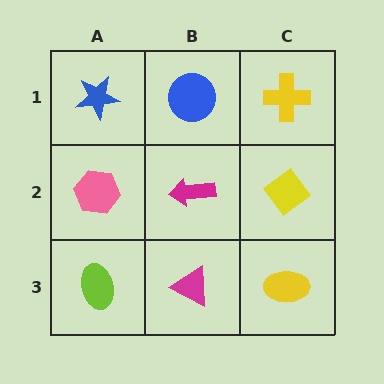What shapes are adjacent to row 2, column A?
A blue star (row 1, column A), a lime ellipse (row 3, column A), a magenta arrow (row 2, column B).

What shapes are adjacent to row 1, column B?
A magenta arrow (row 2, column B), a blue star (row 1, column A), a yellow cross (row 1, column C).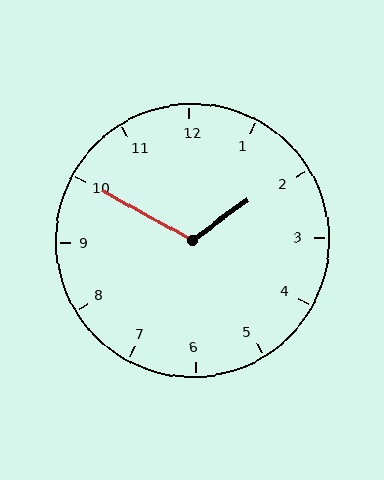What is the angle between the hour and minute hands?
Approximately 115 degrees.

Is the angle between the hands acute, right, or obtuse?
It is obtuse.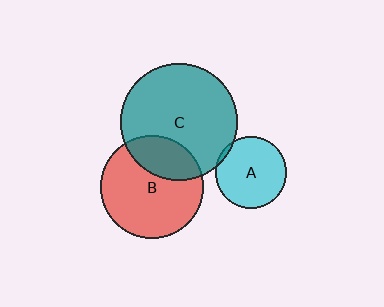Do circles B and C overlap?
Yes.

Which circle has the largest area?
Circle C (teal).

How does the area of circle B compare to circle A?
Approximately 2.1 times.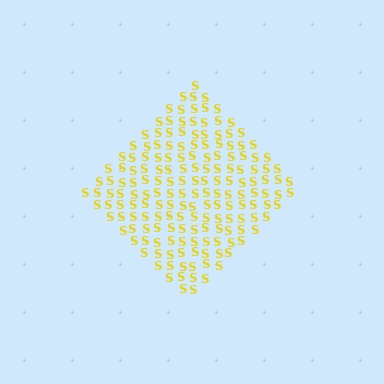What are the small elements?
The small elements are letter S's.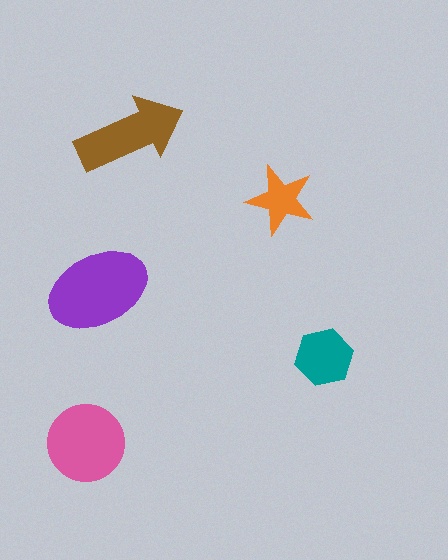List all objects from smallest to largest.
The orange star, the teal hexagon, the brown arrow, the pink circle, the purple ellipse.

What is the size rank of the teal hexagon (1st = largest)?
4th.